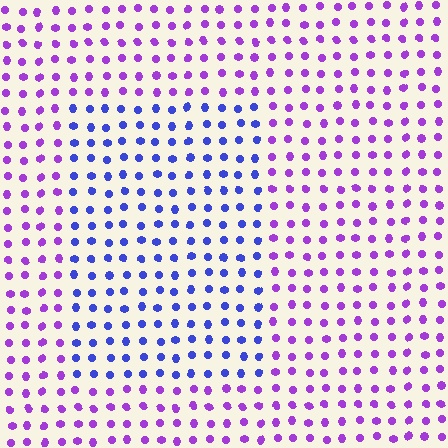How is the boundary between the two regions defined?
The boundary is defined purely by a slight shift in hue (about 45 degrees). Spacing, size, and orientation are identical on both sides.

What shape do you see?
I see a rectangle.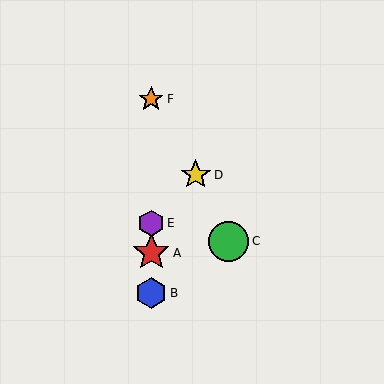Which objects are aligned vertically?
Objects A, B, E, F are aligned vertically.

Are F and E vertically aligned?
Yes, both are at x≈151.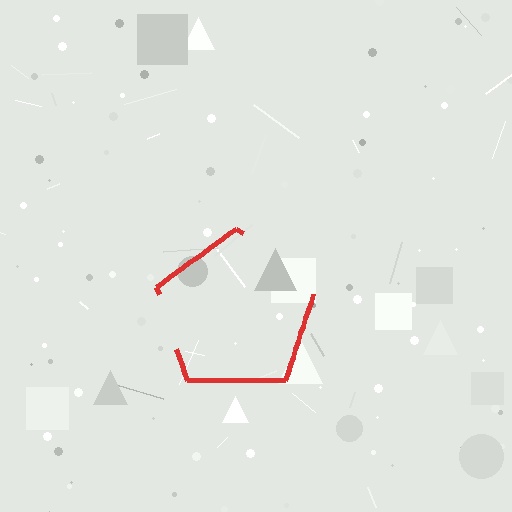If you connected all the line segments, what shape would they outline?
They would outline a pentagon.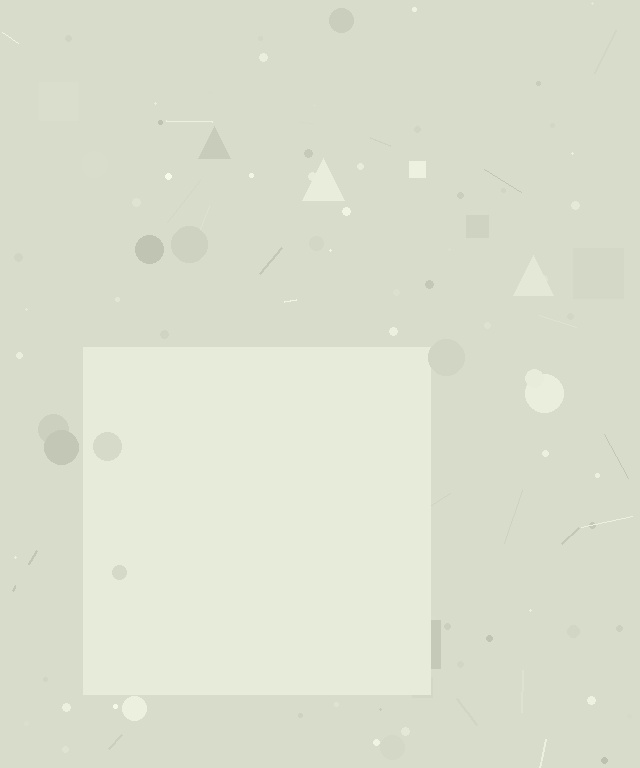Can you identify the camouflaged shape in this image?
The camouflaged shape is a square.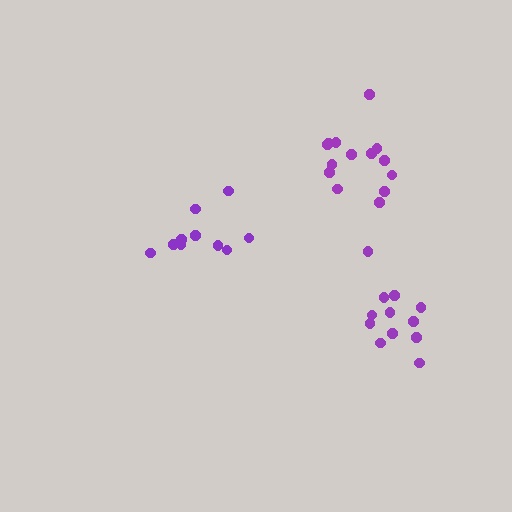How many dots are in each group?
Group 1: 13 dots, Group 2: 10 dots, Group 3: 14 dots (37 total).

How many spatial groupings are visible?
There are 3 spatial groupings.